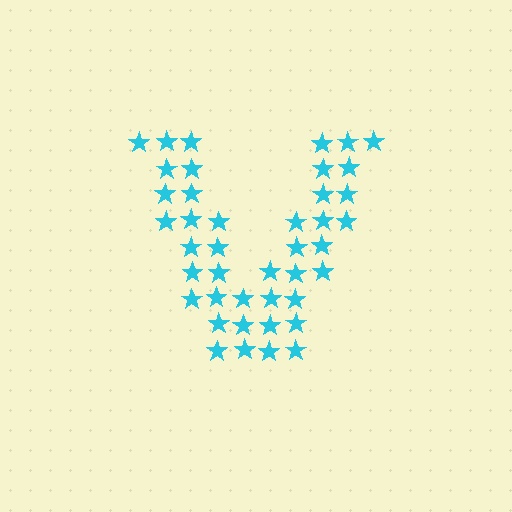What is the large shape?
The large shape is the letter V.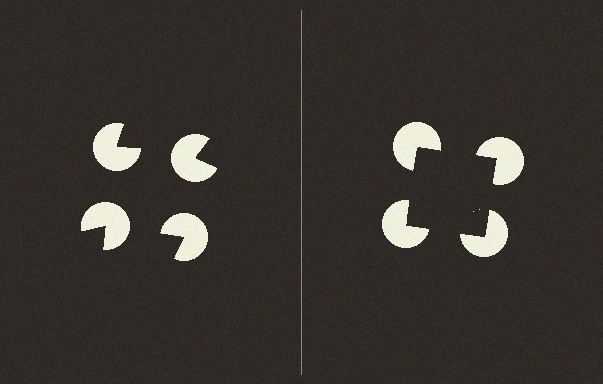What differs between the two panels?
The pac-man discs are positioned identically on both sides; only the wedge orientations differ. On the right they align to a square; on the left they are misaligned.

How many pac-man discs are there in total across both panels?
8 — 4 on each side.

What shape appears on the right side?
An illusory square.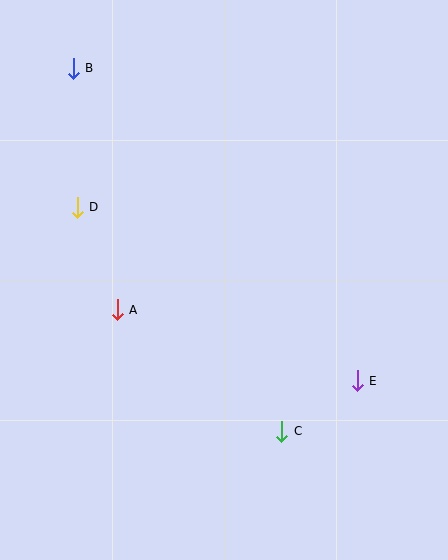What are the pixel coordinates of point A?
Point A is at (117, 310).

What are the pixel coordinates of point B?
Point B is at (73, 68).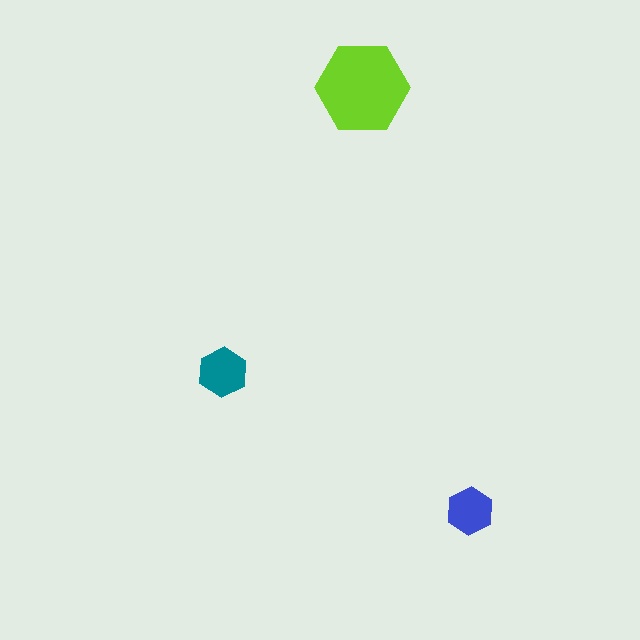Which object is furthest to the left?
The teal hexagon is leftmost.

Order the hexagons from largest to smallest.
the lime one, the teal one, the blue one.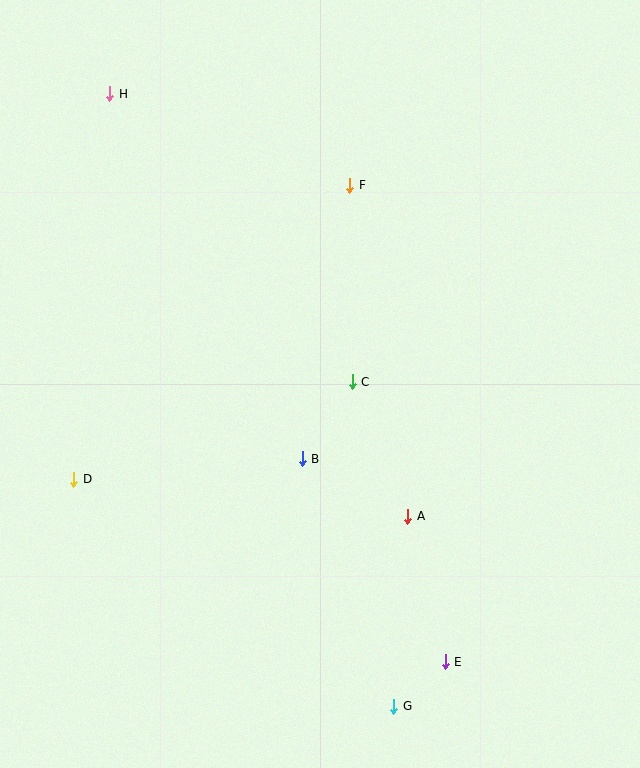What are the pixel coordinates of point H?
Point H is at (110, 94).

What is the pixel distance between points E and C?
The distance between E and C is 295 pixels.